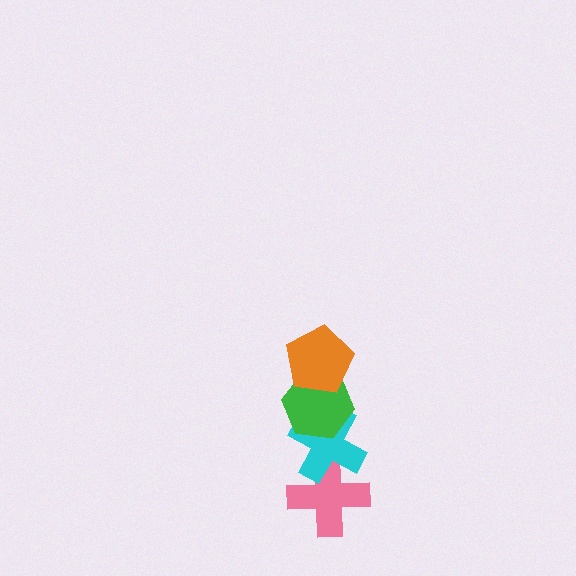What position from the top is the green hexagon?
The green hexagon is 2nd from the top.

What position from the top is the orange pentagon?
The orange pentagon is 1st from the top.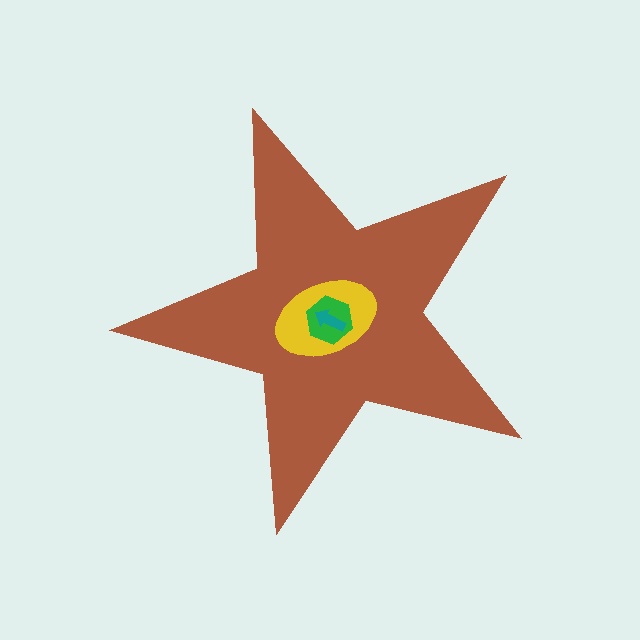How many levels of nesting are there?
4.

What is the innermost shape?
The teal arrow.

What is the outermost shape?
The brown star.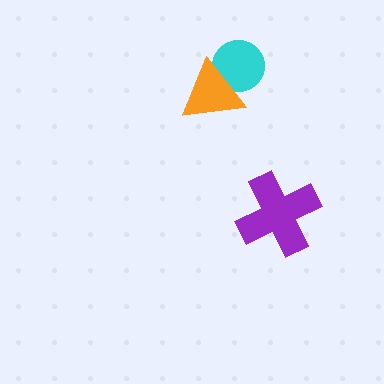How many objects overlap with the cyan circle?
1 object overlaps with the cyan circle.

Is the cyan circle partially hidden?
Yes, it is partially covered by another shape.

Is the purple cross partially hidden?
No, no other shape covers it.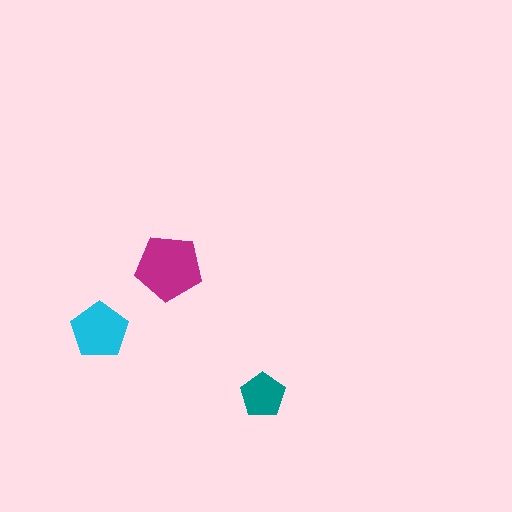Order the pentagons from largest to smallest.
the magenta one, the cyan one, the teal one.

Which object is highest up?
The magenta pentagon is topmost.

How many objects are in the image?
There are 3 objects in the image.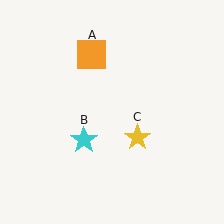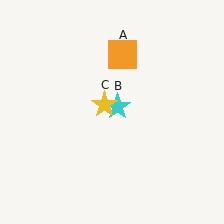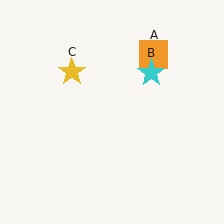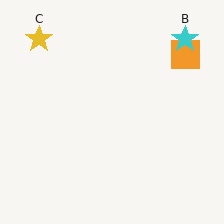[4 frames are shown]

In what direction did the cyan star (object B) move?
The cyan star (object B) moved up and to the right.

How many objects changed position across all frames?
3 objects changed position: orange square (object A), cyan star (object B), yellow star (object C).